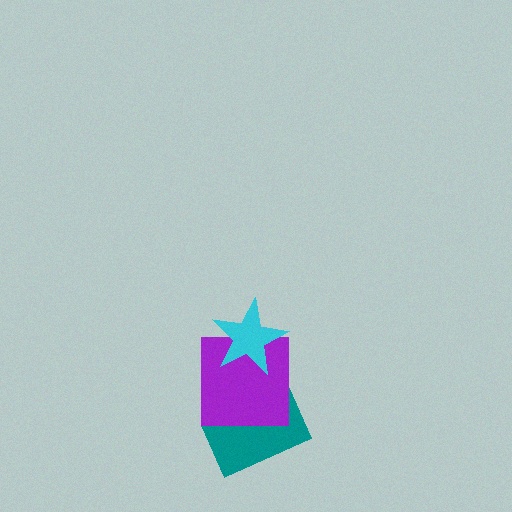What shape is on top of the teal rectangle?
The purple square is on top of the teal rectangle.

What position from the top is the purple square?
The purple square is 2nd from the top.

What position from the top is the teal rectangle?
The teal rectangle is 3rd from the top.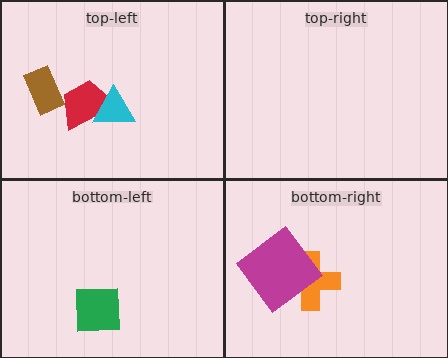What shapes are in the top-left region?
The red trapezoid, the cyan triangle, the brown rectangle.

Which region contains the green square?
The bottom-left region.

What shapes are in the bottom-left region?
The green square.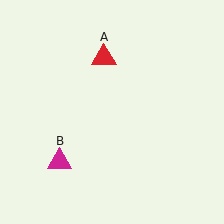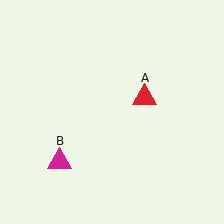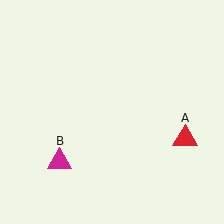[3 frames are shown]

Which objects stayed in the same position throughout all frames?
Magenta triangle (object B) remained stationary.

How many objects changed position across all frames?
1 object changed position: red triangle (object A).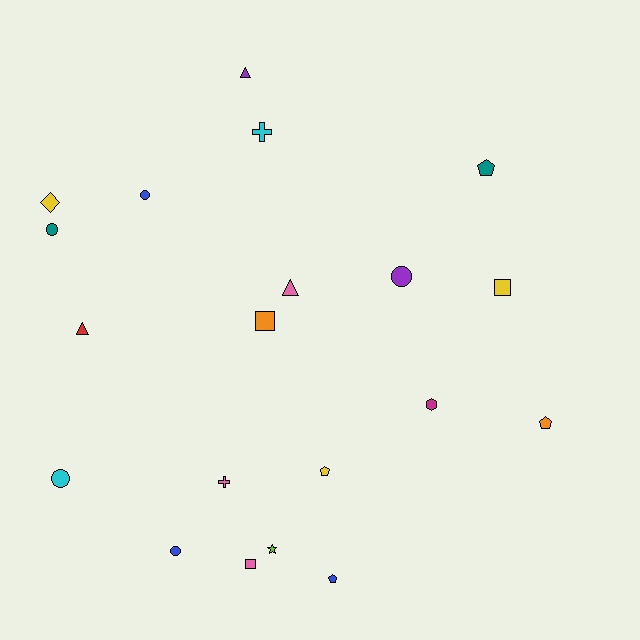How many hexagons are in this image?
There is 1 hexagon.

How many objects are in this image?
There are 20 objects.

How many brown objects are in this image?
There are no brown objects.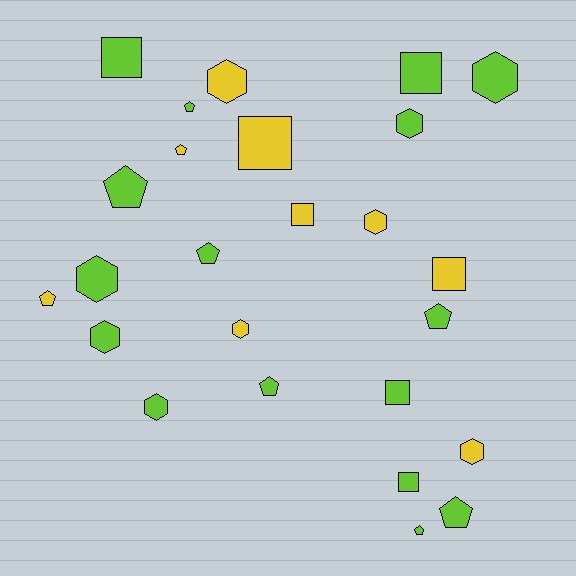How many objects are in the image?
There are 25 objects.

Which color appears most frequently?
Lime, with 16 objects.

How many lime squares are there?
There are 4 lime squares.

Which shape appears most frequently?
Pentagon, with 9 objects.